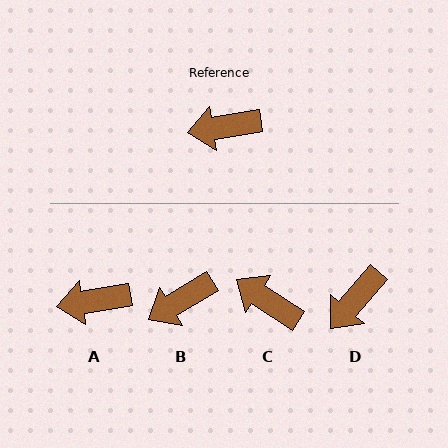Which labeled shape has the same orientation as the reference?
A.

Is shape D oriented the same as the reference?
No, it is off by about 41 degrees.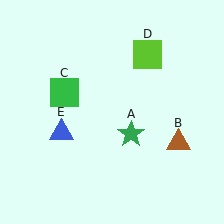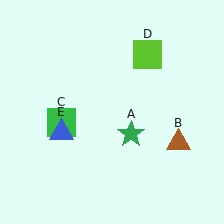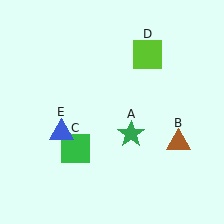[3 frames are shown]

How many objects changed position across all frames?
1 object changed position: green square (object C).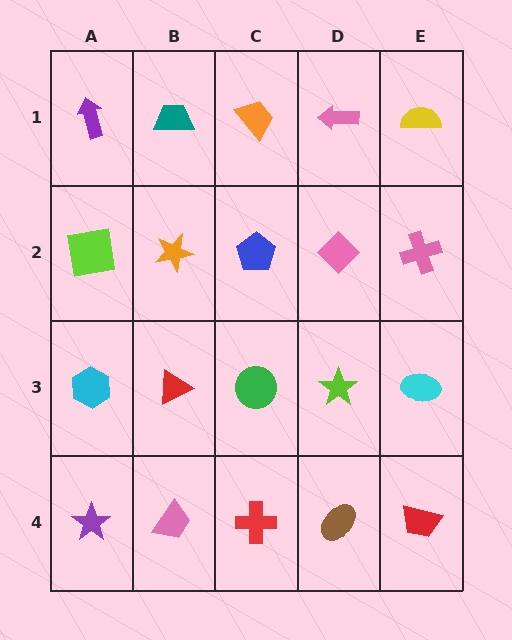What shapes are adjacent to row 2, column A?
A purple arrow (row 1, column A), a cyan hexagon (row 3, column A), an orange star (row 2, column B).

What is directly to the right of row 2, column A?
An orange star.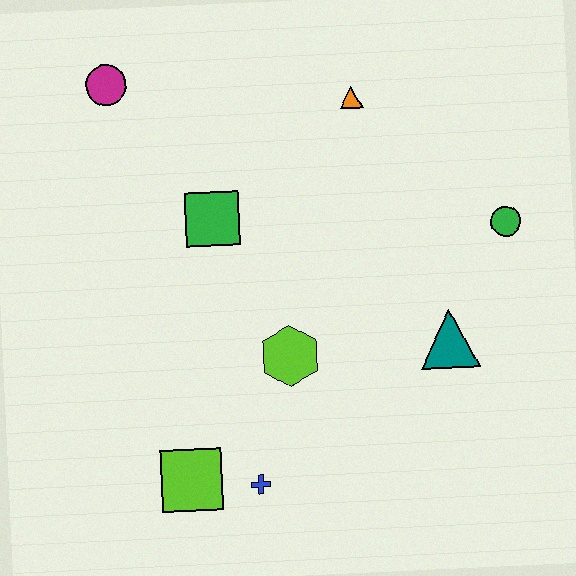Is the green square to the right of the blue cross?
No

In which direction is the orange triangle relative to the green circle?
The orange triangle is to the left of the green circle.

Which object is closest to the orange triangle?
The green square is closest to the orange triangle.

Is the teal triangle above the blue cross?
Yes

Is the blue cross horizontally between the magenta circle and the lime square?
No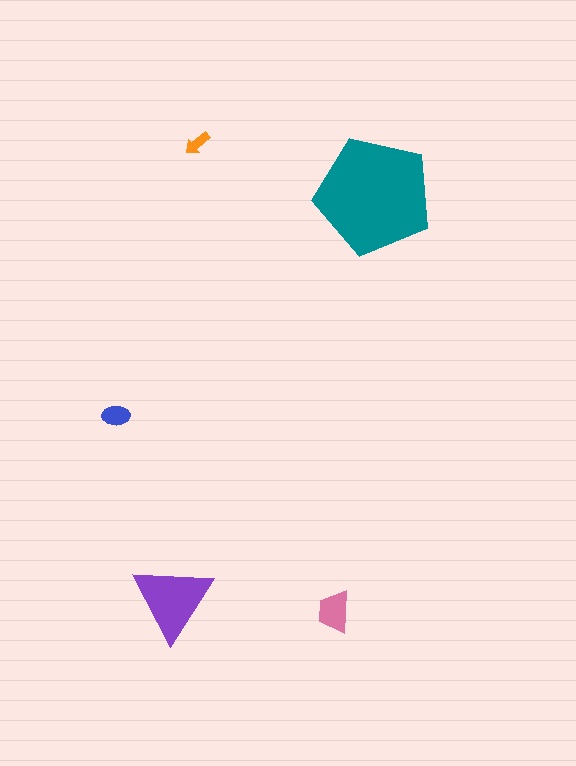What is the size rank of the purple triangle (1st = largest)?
2nd.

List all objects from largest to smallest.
The teal pentagon, the purple triangle, the pink trapezoid, the blue ellipse, the orange arrow.